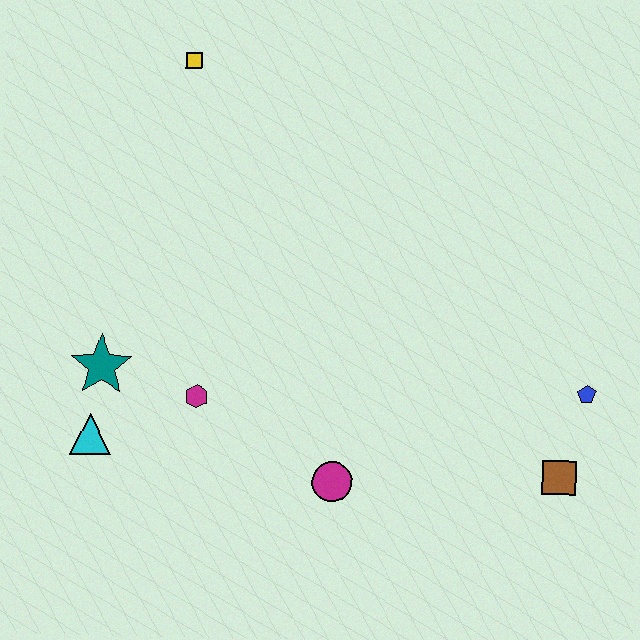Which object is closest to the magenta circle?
The magenta hexagon is closest to the magenta circle.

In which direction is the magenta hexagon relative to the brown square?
The magenta hexagon is to the left of the brown square.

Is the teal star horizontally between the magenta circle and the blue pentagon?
No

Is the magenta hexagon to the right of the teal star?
Yes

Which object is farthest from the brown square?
The yellow square is farthest from the brown square.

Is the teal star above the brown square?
Yes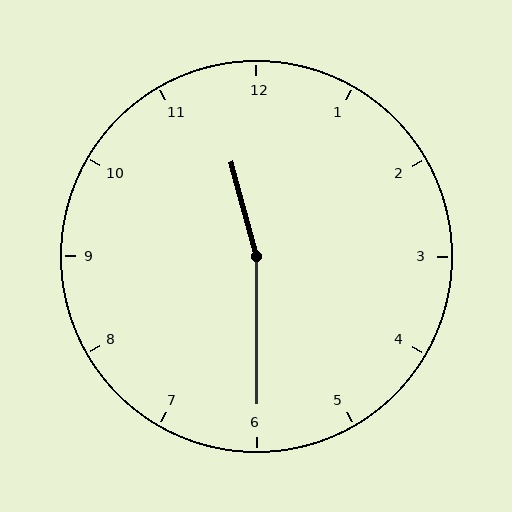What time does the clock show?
11:30.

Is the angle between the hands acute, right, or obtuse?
It is obtuse.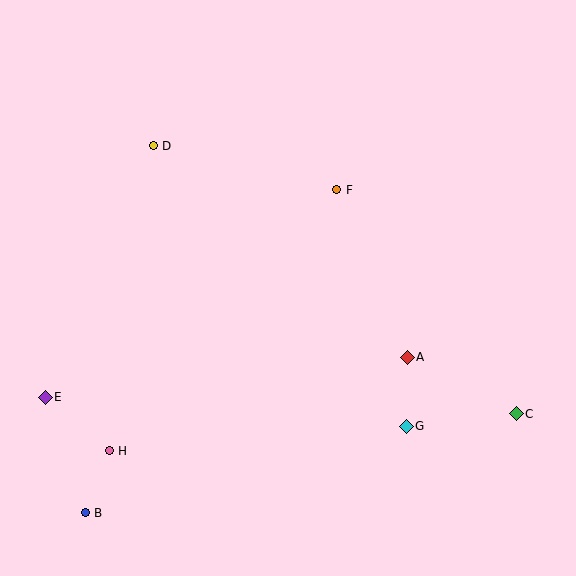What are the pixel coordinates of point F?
Point F is at (337, 190).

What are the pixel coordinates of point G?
Point G is at (406, 426).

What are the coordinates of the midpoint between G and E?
The midpoint between G and E is at (226, 412).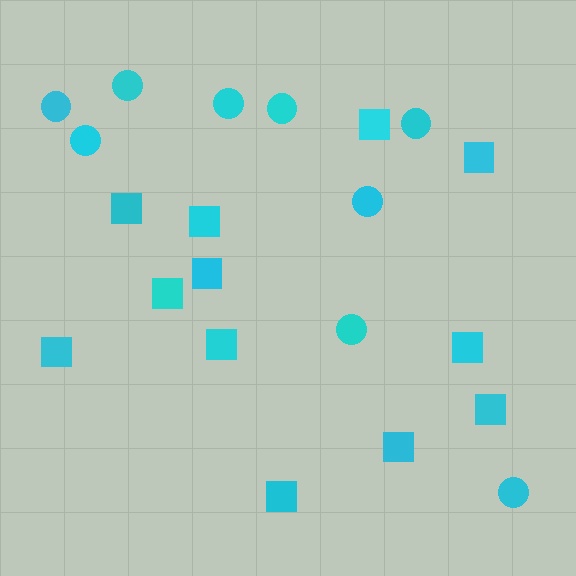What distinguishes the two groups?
There are 2 groups: one group of squares (12) and one group of circles (9).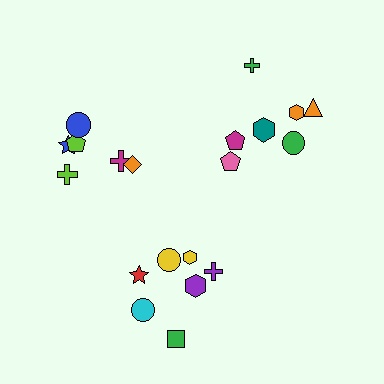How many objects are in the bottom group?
There are 8 objects.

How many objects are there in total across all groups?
There are 20 objects.